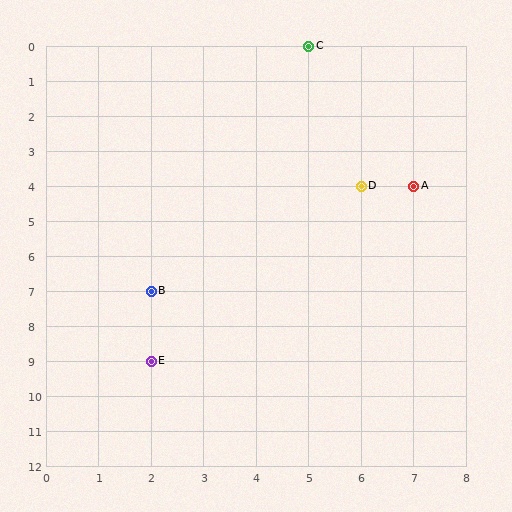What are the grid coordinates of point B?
Point B is at grid coordinates (2, 7).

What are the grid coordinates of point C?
Point C is at grid coordinates (5, 0).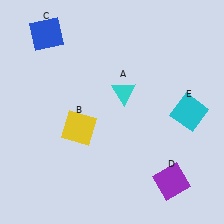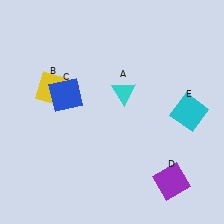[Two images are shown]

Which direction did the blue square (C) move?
The blue square (C) moved down.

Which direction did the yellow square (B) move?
The yellow square (B) moved up.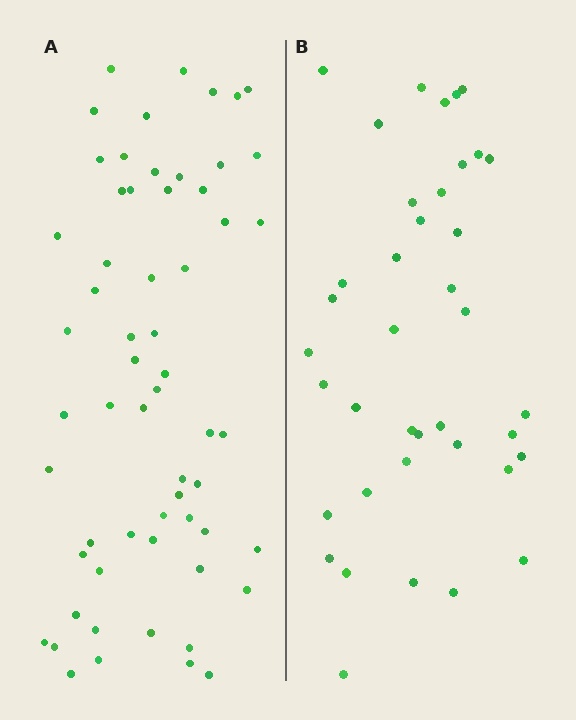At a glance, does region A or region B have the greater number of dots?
Region A (the left region) has more dots.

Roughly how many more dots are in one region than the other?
Region A has approximately 20 more dots than region B.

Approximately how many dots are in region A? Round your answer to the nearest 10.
About 60 dots.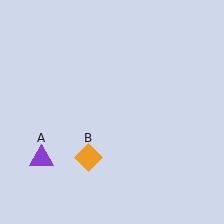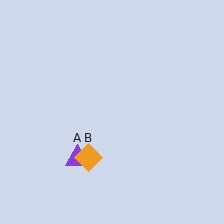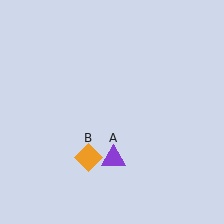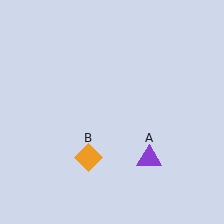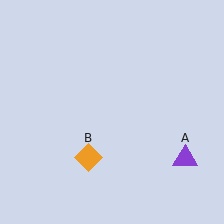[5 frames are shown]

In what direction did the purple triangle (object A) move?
The purple triangle (object A) moved right.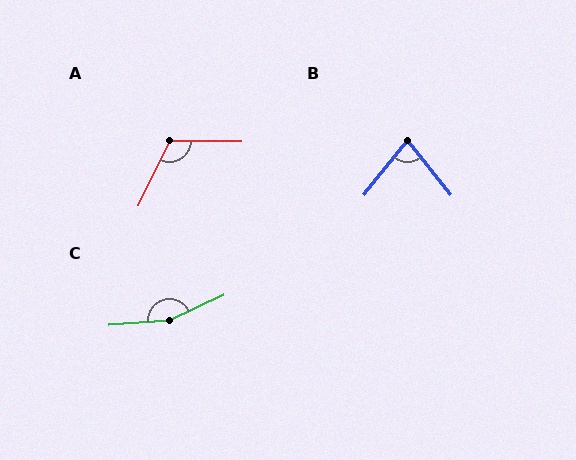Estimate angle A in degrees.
Approximately 115 degrees.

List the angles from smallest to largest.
B (77°), A (115°), C (159°).